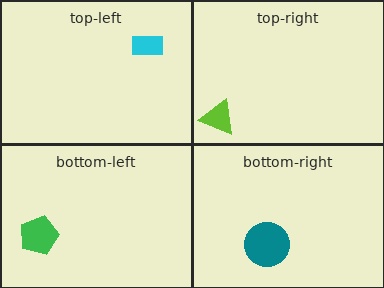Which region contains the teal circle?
The bottom-right region.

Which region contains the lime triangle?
The top-right region.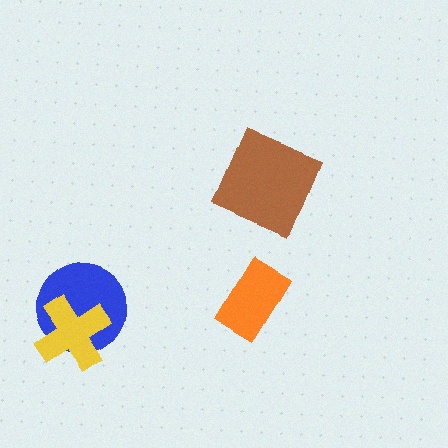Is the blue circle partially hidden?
Yes, it is partially covered by another shape.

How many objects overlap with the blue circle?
1 object overlaps with the blue circle.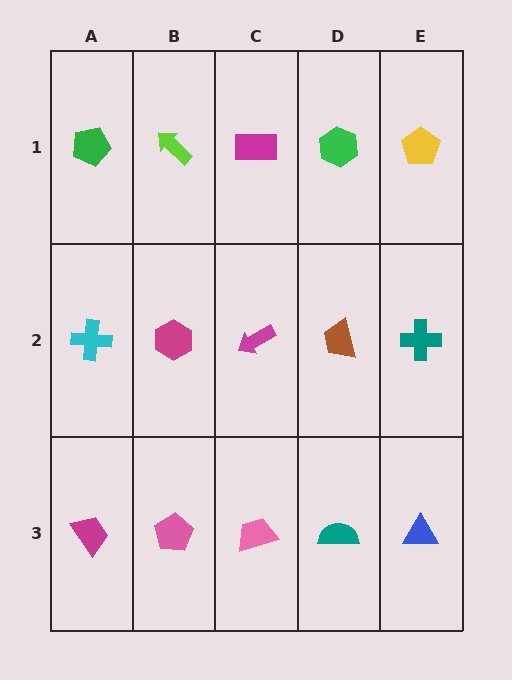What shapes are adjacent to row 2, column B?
A lime arrow (row 1, column B), a pink pentagon (row 3, column B), a cyan cross (row 2, column A), a magenta arrow (row 2, column C).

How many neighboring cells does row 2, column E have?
3.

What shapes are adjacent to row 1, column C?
A magenta arrow (row 2, column C), a lime arrow (row 1, column B), a green hexagon (row 1, column D).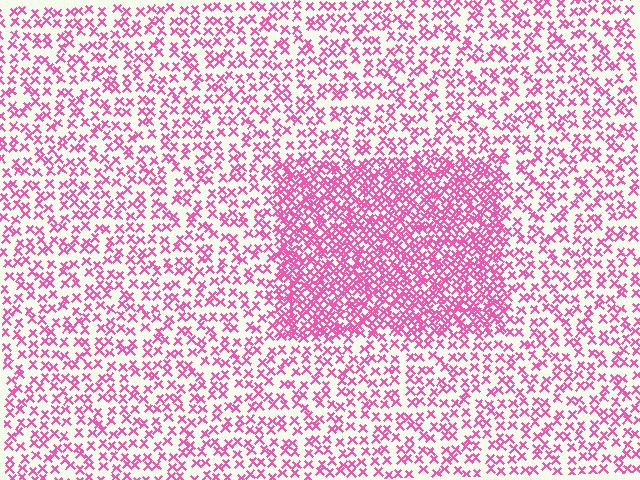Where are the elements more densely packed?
The elements are more densely packed inside the rectangle boundary.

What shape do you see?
I see a rectangle.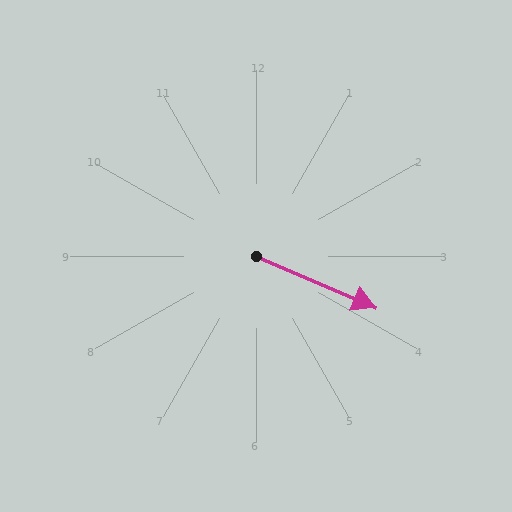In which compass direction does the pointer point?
Southeast.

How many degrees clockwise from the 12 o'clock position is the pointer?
Approximately 113 degrees.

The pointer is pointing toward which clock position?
Roughly 4 o'clock.